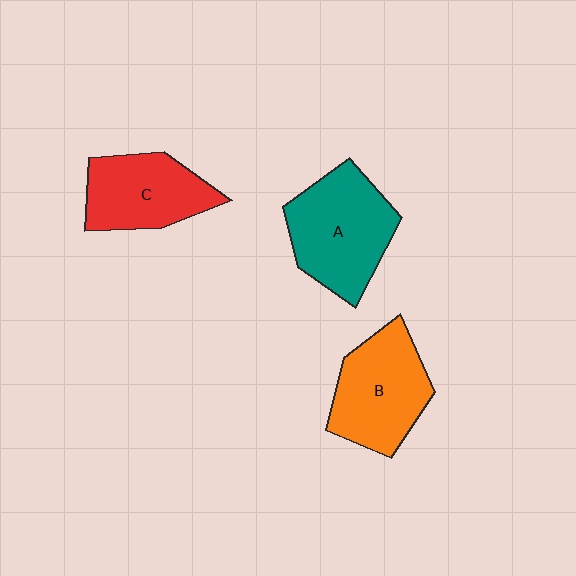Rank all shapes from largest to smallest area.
From largest to smallest: A (teal), B (orange), C (red).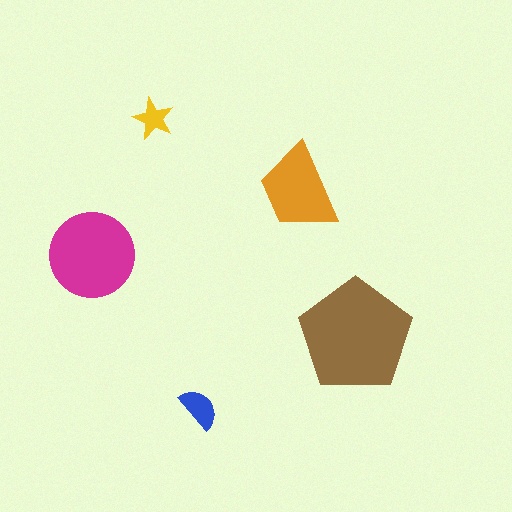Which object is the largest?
The brown pentagon.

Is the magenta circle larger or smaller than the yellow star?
Larger.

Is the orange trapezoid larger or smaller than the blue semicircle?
Larger.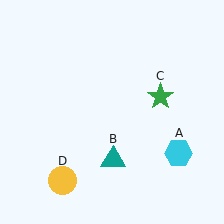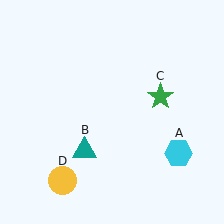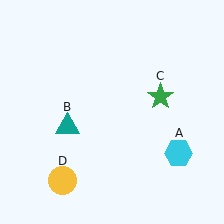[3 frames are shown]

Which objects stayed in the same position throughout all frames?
Cyan hexagon (object A) and green star (object C) and yellow circle (object D) remained stationary.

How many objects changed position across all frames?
1 object changed position: teal triangle (object B).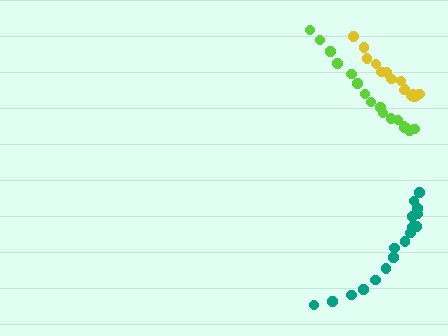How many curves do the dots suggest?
There are 3 distinct paths.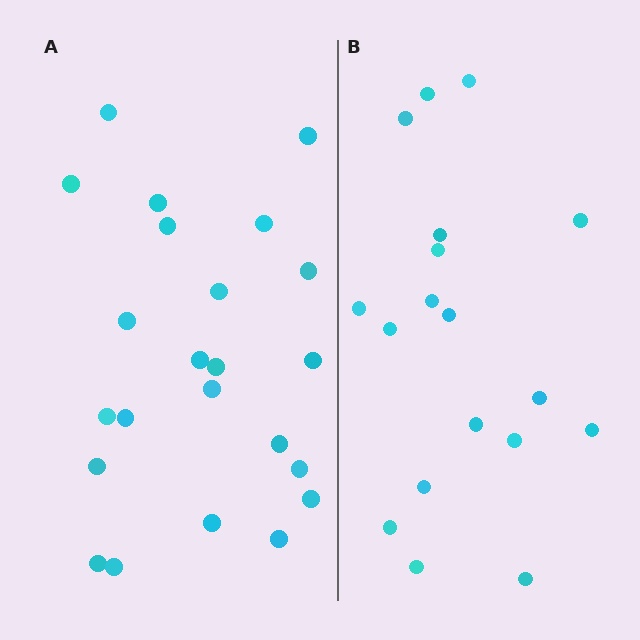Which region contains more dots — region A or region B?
Region A (the left region) has more dots.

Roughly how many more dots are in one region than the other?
Region A has about 5 more dots than region B.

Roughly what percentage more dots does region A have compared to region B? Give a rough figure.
About 30% more.